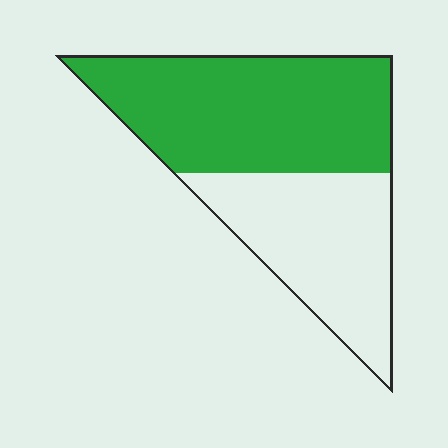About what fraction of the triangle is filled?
About three fifths (3/5).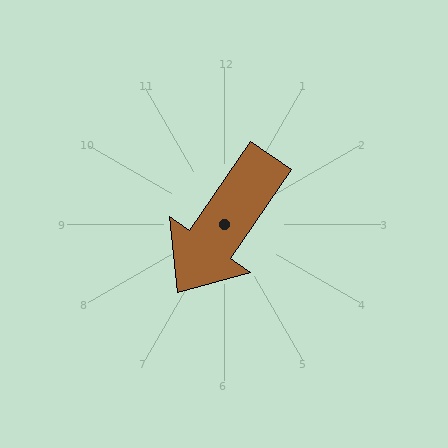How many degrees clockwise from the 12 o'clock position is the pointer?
Approximately 214 degrees.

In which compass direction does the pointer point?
Southwest.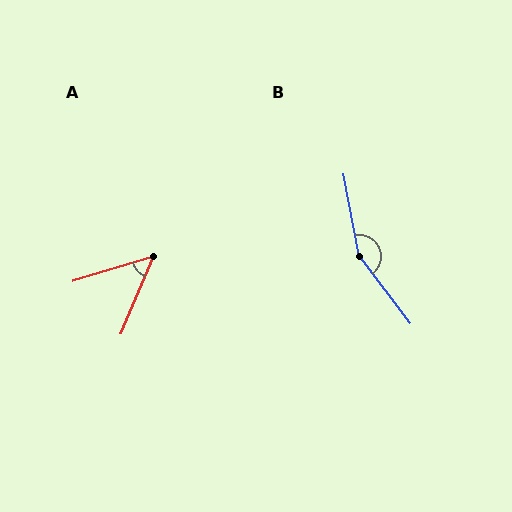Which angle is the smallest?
A, at approximately 51 degrees.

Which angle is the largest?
B, at approximately 153 degrees.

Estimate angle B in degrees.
Approximately 153 degrees.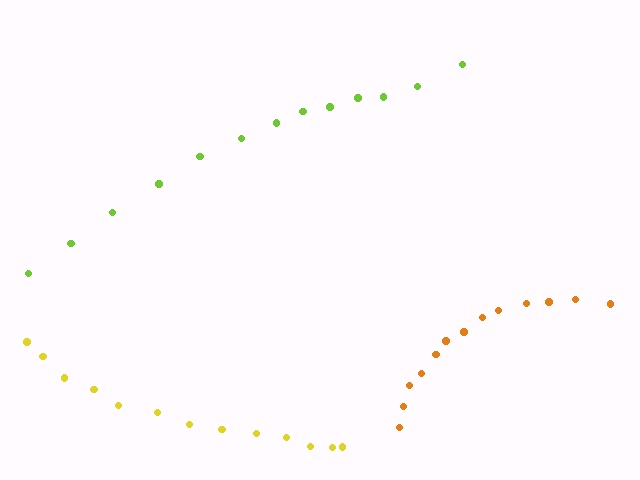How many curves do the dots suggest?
There are 3 distinct paths.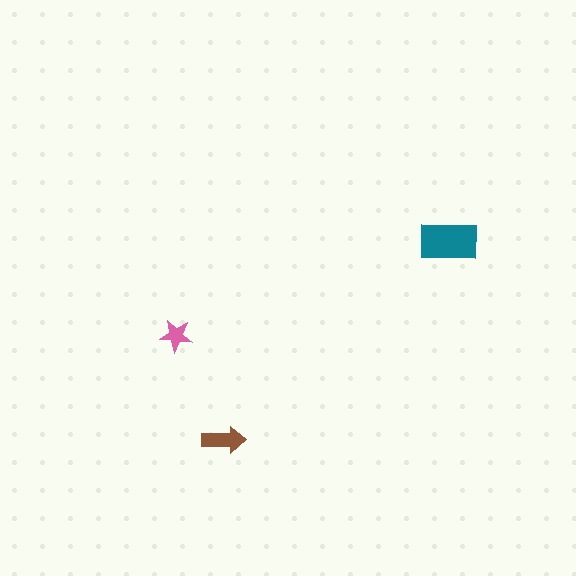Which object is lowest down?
The brown arrow is bottommost.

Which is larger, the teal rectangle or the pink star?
The teal rectangle.